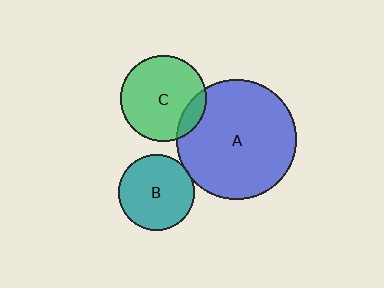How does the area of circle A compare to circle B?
Approximately 2.5 times.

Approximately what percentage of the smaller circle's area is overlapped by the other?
Approximately 5%.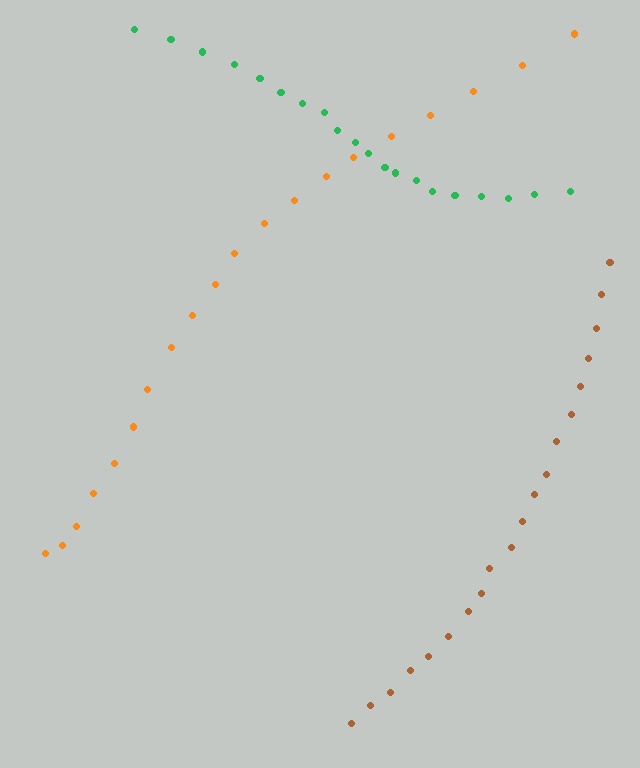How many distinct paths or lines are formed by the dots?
There are 3 distinct paths.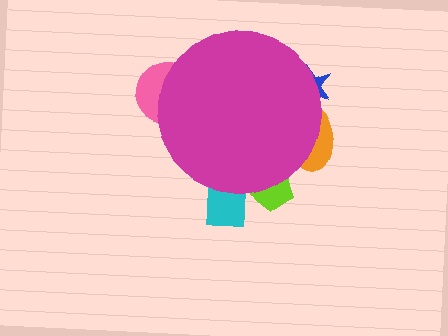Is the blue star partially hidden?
Yes, the blue star is partially hidden behind the magenta circle.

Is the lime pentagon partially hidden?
Yes, the lime pentagon is partially hidden behind the magenta circle.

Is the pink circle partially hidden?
Yes, the pink circle is partially hidden behind the magenta circle.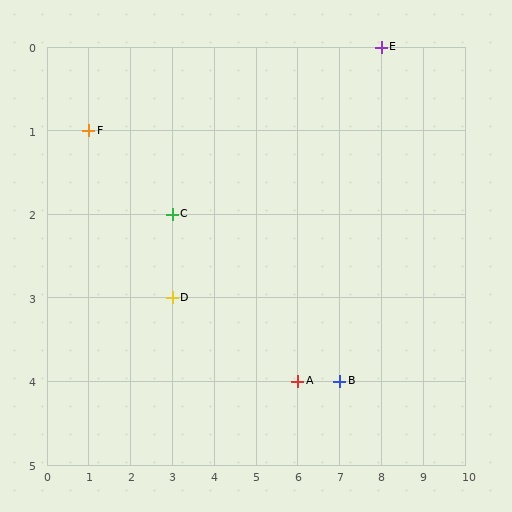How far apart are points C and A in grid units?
Points C and A are 3 columns and 2 rows apart (about 3.6 grid units diagonally).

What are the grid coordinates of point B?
Point B is at grid coordinates (7, 4).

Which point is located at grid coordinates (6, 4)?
Point A is at (6, 4).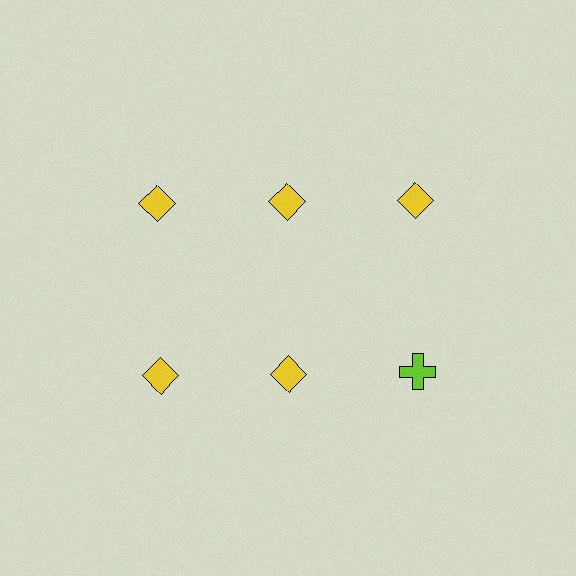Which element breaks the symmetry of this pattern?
The lime cross in the second row, center column breaks the symmetry. All other shapes are yellow diamonds.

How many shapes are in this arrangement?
There are 6 shapes arranged in a grid pattern.